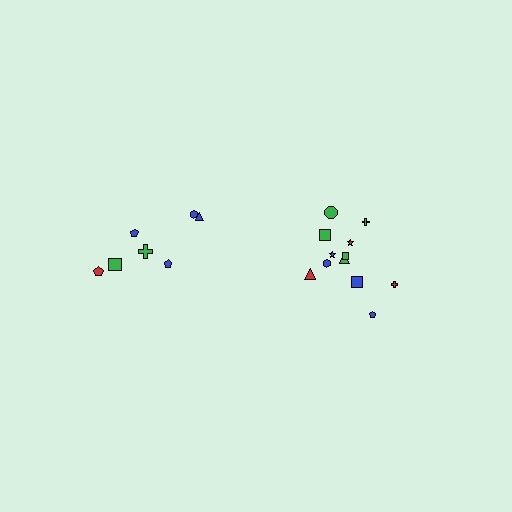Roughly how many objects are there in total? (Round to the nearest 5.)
Roughly 20 objects in total.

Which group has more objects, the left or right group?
The right group.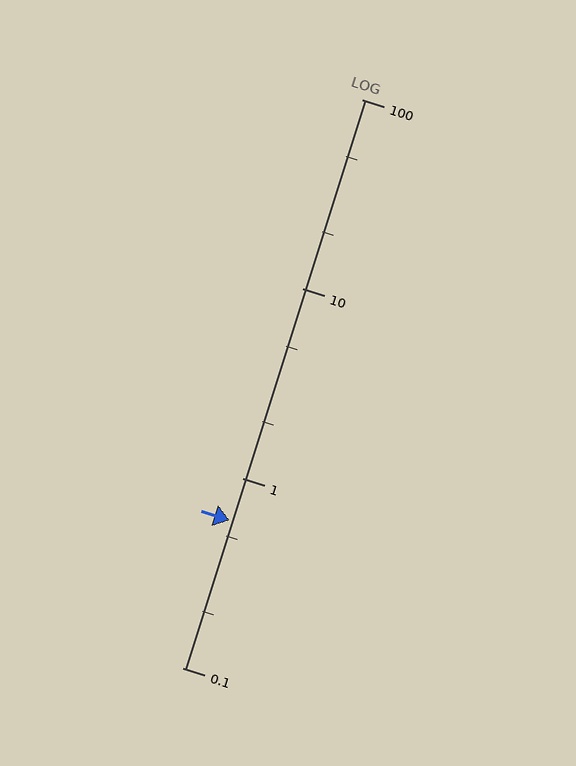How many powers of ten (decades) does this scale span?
The scale spans 3 decades, from 0.1 to 100.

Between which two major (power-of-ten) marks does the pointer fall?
The pointer is between 0.1 and 1.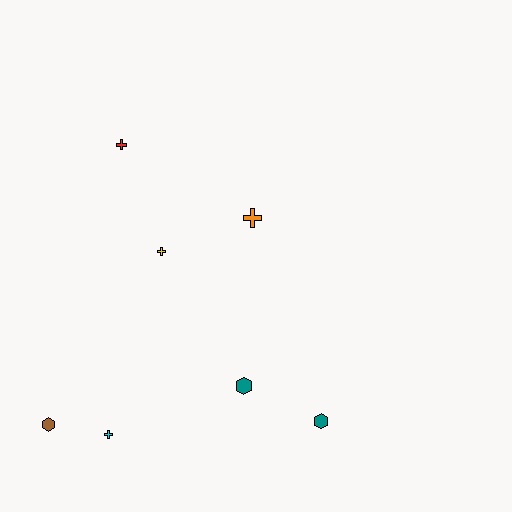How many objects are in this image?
There are 7 objects.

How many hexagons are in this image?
There are 3 hexagons.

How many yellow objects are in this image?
There is 1 yellow object.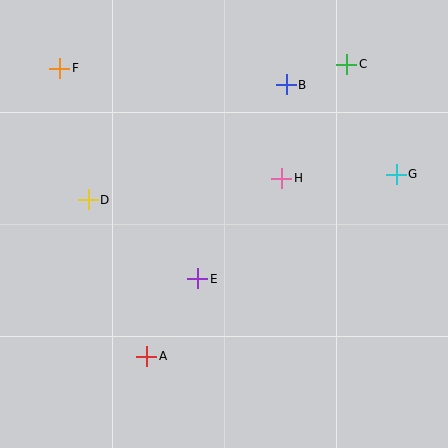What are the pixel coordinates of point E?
Point E is at (198, 279).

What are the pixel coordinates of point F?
Point F is at (60, 69).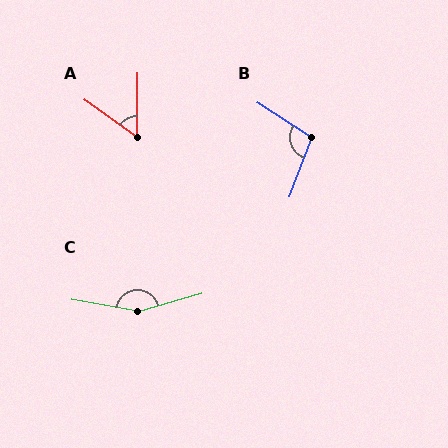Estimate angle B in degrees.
Approximately 102 degrees.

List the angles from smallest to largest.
A (54°), B (102°), C (154°).